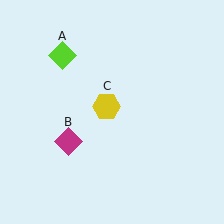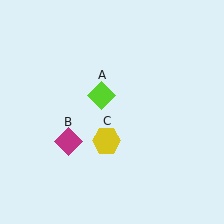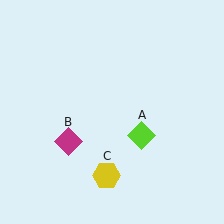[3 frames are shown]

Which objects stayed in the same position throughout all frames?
Magenta diamond (object B) remained stationary.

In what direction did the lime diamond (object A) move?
The lime diamond (object A) moved down and to the right.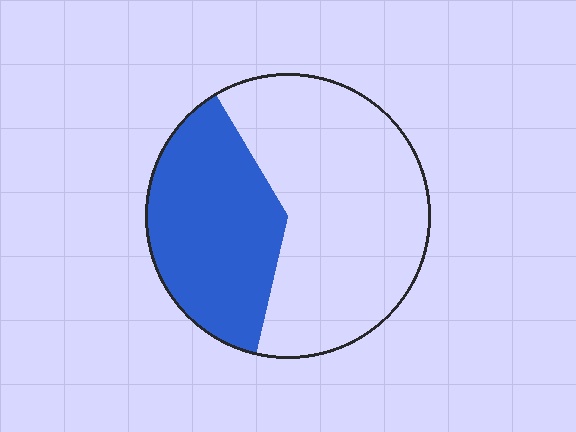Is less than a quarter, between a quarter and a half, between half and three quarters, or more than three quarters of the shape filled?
Between a quarter and a half.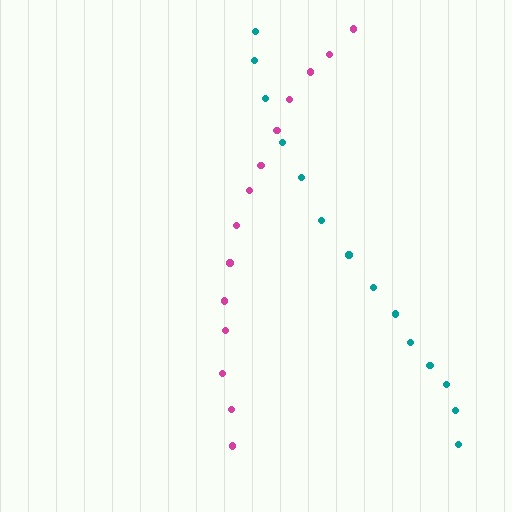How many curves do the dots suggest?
There are 2 distinct paths.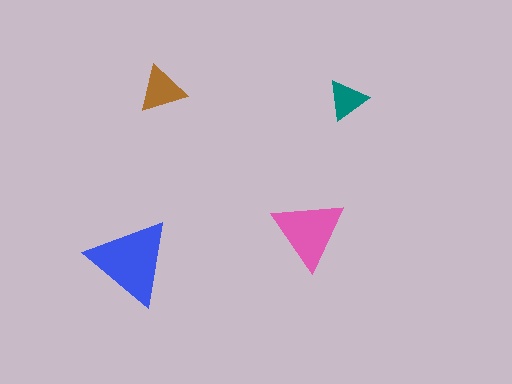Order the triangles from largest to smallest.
the blue one, the pink one, the brown one, the teal one.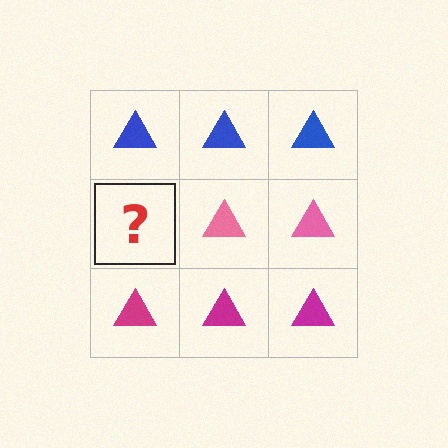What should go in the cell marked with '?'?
The missing cell should contain a pink triangle.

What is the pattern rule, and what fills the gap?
The rule is that each row has a consistent color. The gap should be filled with a pink triangle.